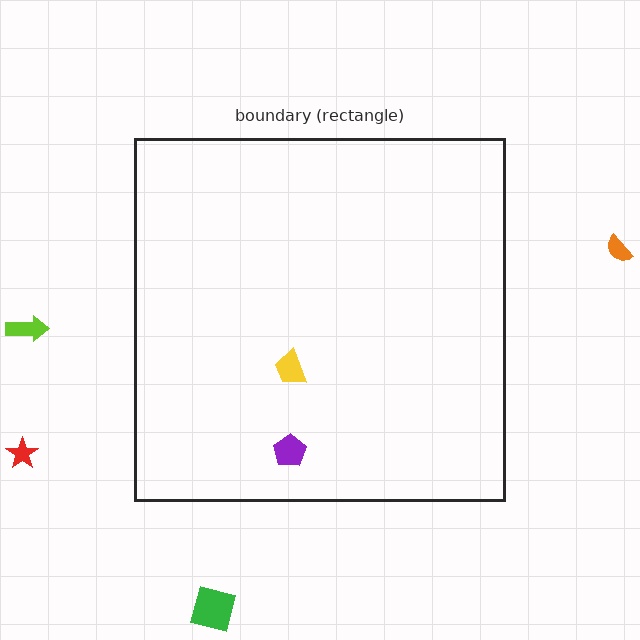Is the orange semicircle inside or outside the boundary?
Outside.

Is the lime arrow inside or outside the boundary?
Outside.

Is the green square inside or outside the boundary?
Outside.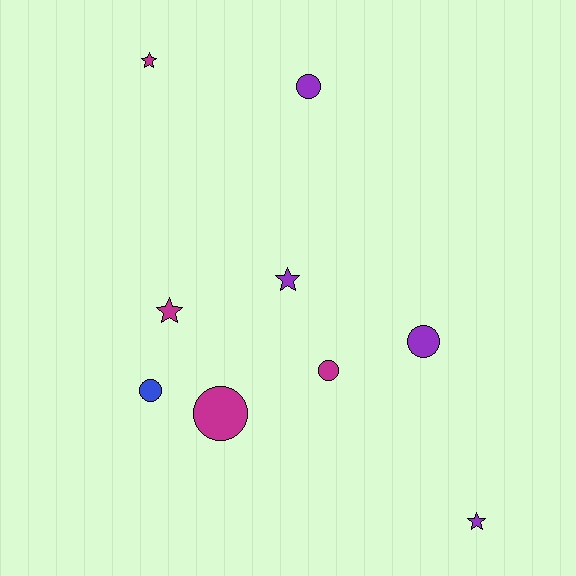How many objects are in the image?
There are 9 objects.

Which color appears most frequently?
Purple, with 4 objects.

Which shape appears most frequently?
Circle, with 5 objects.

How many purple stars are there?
There are 2 purple stars.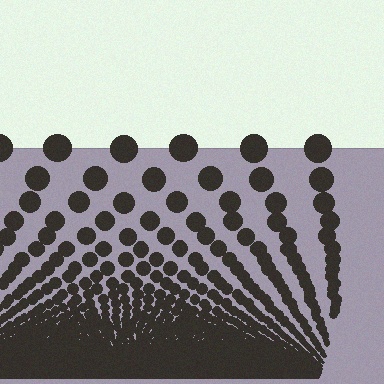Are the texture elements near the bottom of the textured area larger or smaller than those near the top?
Smaller. The gradient is inverted — elements near the bottom are smaller and denser.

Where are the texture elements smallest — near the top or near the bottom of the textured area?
Near the bottom.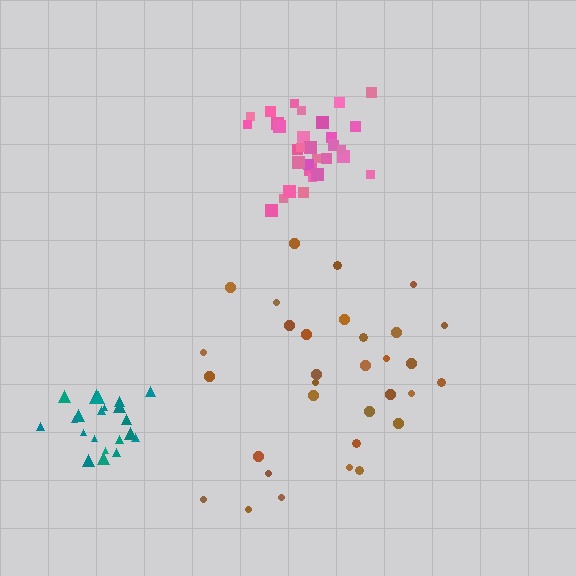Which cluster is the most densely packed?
Pink.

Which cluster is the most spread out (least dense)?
Brown.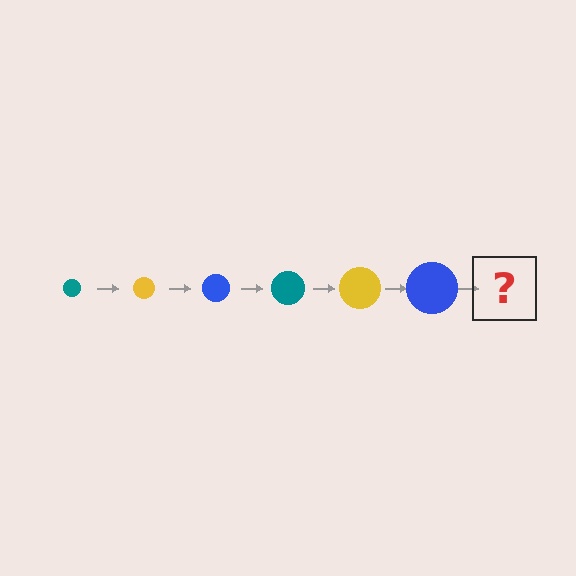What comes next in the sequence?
The next element should be a teal circle, larger than the previous one.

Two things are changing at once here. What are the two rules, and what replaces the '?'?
The two rules are that the circle grows larger each step and the color cycles through teal, yellow, and blue. The '?' should be a teal circle, larger than the previous one.